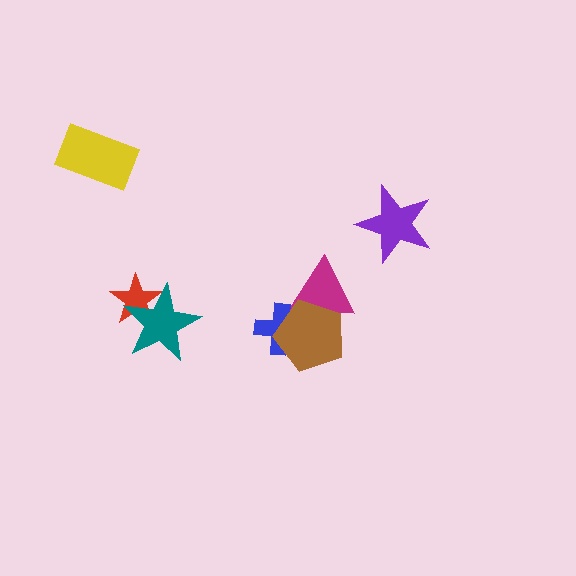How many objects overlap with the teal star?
1 object overlaps with the teal star.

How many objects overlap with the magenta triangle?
2 objects overlap with the magenta triangle.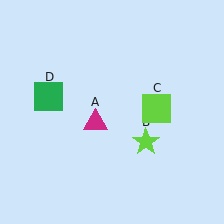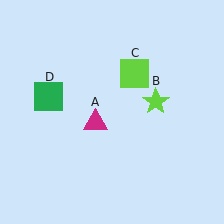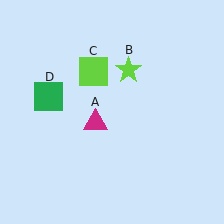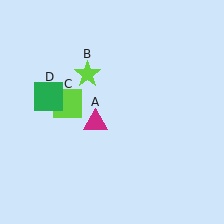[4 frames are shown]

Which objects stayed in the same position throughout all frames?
Magenta triangle (object A) and green square (object D) remained stationary.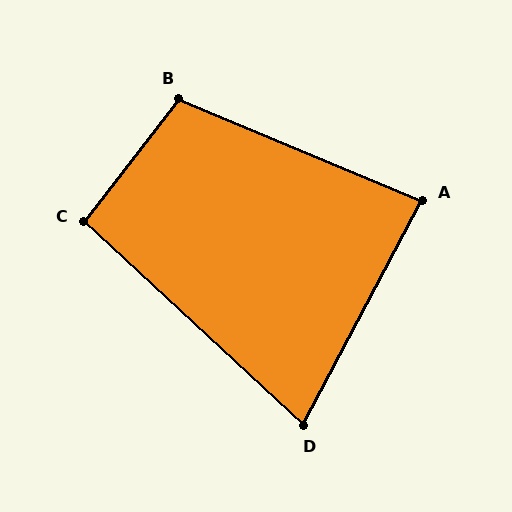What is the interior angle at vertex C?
Approximately 95 degrees (obtuse).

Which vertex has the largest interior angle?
B, at approximately 105 degrees.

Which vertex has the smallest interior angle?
D, at approximately 75 degrees.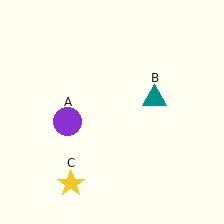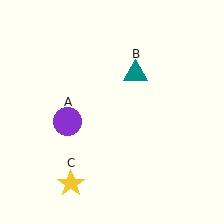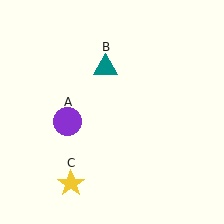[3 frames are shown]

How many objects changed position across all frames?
1 object changed position: teal triangle (object B).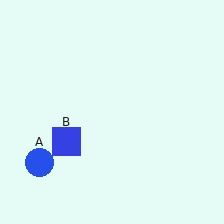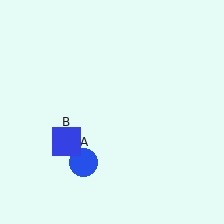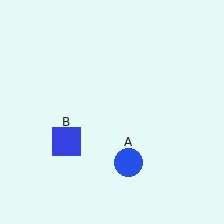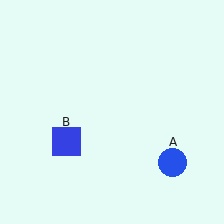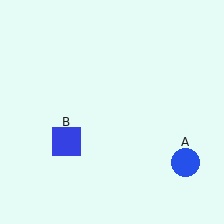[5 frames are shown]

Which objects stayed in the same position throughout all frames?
Blue square (object B) remained stationary.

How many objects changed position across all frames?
1 object changed position: blue circle (object A).